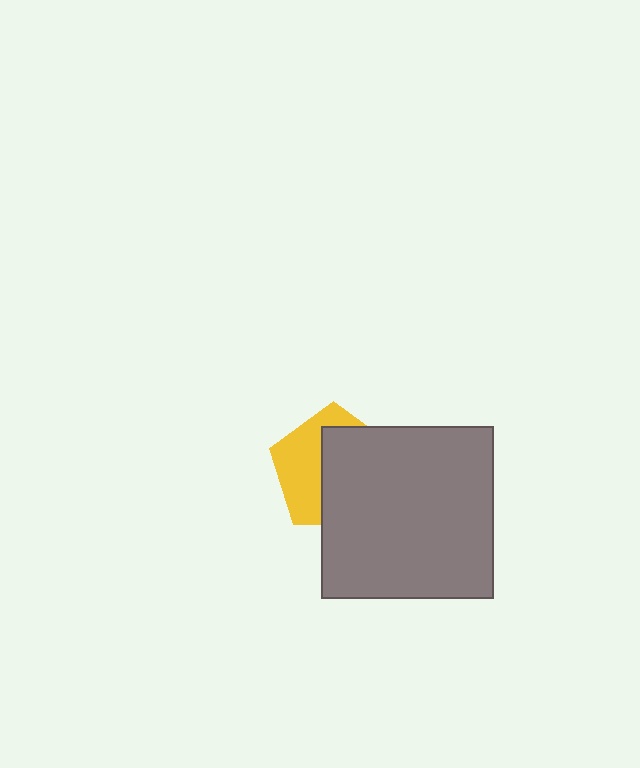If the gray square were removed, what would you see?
You would see the complete yellow pentagon.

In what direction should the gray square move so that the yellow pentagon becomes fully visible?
The gray square should move right. That is the shortest direction to clear the overlap and leave the yellow pentagon fully visible.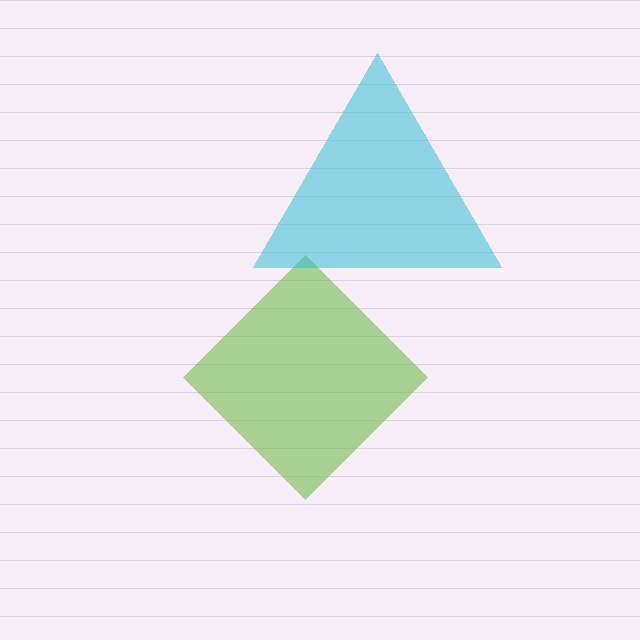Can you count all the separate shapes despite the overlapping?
Yes, there are 2 separate shapes.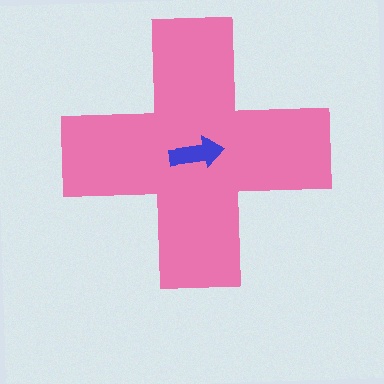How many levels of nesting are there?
2.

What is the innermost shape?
The blue arrow.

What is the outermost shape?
The pink cross.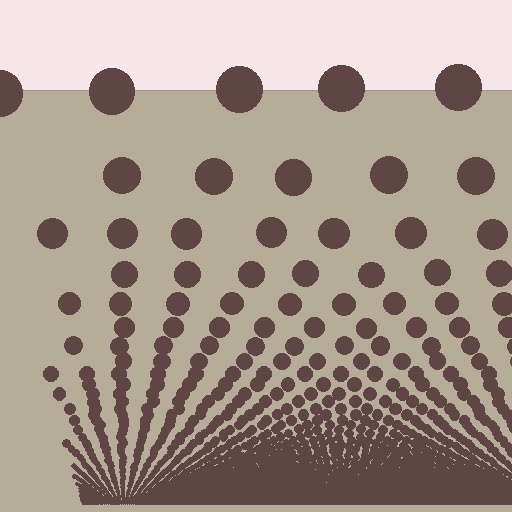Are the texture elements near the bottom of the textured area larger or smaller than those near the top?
Smaller. The gradient is inverted — elements near the bottom are smaller and denser.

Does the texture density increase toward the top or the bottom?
Density increases toward the bottom.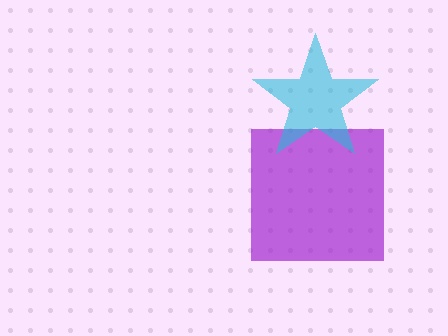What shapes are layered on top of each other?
The layered shapes are: a purple square, a cyan star.